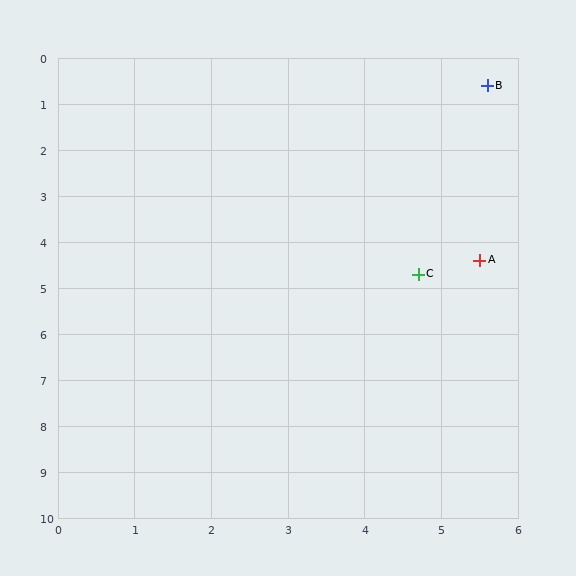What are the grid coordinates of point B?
Point B is at approximately (5.6, 0.6).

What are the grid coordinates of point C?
Point C is at approximately (4.7, 4.7).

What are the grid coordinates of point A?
Point A is at approximately (5.5, 4.4).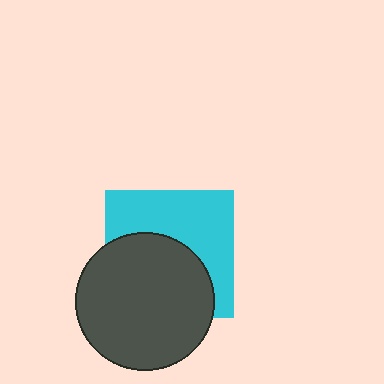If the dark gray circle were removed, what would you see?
You would see the complete cyan square.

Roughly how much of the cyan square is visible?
About half of it is visible (roughly 50%).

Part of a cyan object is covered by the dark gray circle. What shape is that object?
It is a square.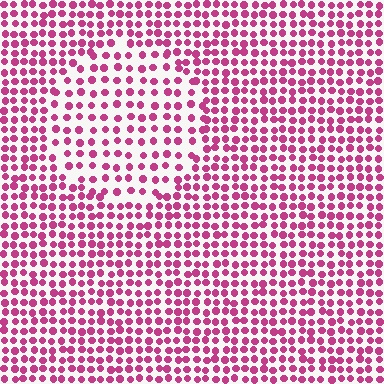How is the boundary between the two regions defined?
The boundary is defined by a change in element density (approximately 1.7x ratio). All elements are the same color, size, and shape.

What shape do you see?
I see a circle.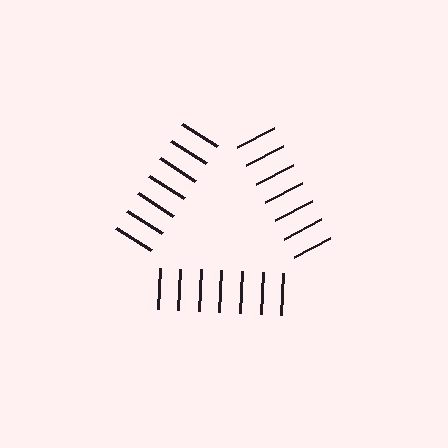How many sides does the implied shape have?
3 sides — the line-ends trace a triangle.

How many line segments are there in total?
21 — 7 along each of the 3 edges.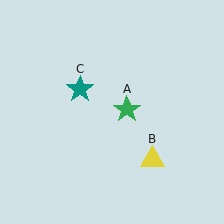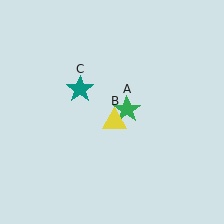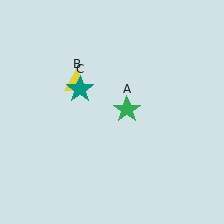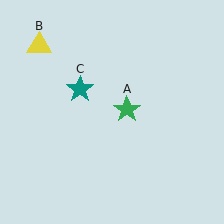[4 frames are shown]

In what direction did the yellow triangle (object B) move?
The yellow triangle (object B) moved up and to the left.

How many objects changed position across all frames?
1 object changed position: yellow triangle (object B).